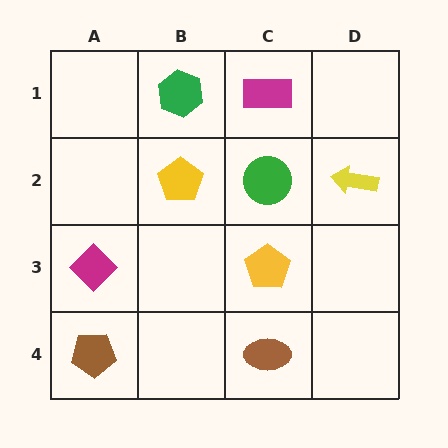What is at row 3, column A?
A magenta diamond.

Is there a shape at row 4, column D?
No, that cell is empty.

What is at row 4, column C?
A brown ellipse.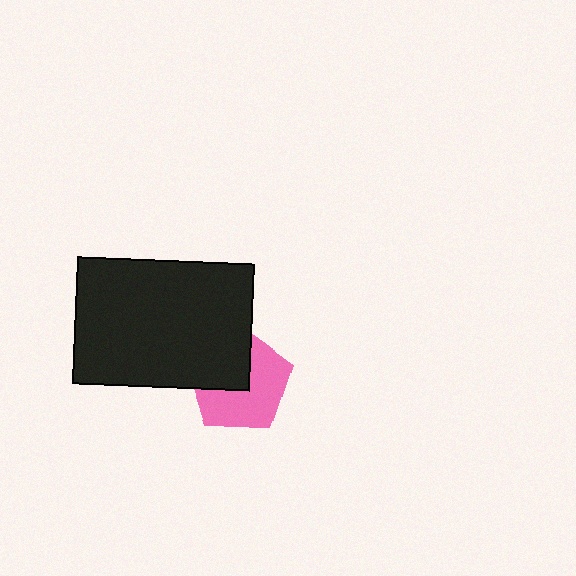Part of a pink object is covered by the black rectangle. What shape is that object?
It is a pentagon.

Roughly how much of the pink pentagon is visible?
About half of it is visible (roughly 59%).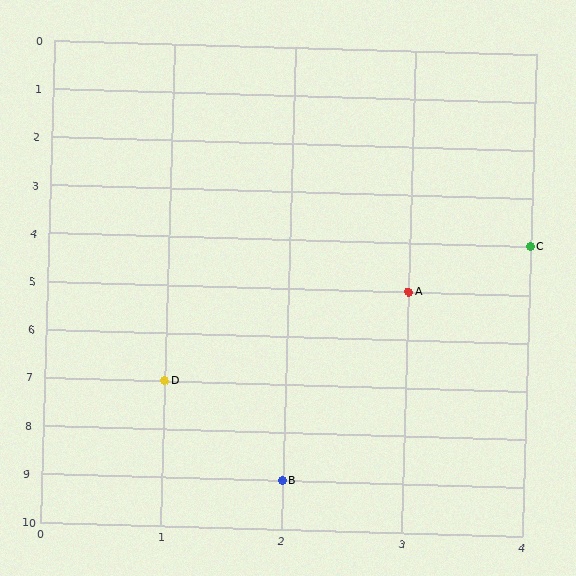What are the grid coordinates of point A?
Point A is at grid coordinates (3, 5).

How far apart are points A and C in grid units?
Points A and C are 1 column and 1 row apart (about 1.4 grid units diagonally).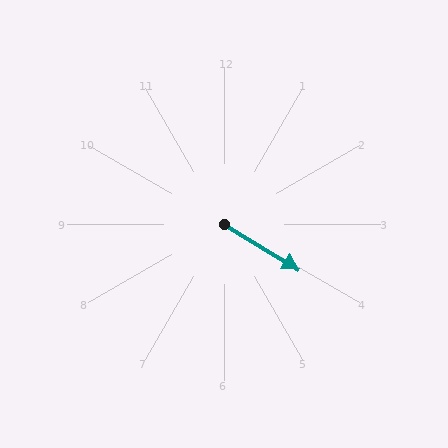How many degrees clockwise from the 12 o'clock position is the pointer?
Approximately 121 degrees.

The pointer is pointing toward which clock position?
Roughly 4 o'clock.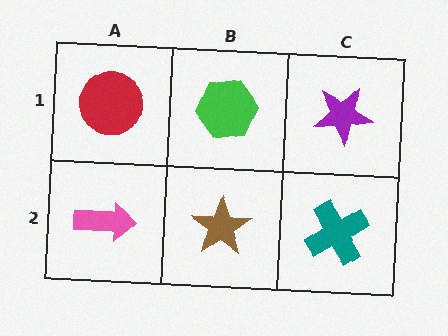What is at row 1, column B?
A green hexagon.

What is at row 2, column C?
A teal cross.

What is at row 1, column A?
A red circle.